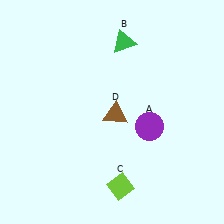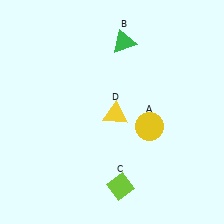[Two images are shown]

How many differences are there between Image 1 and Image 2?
There are 2 differences between the two images.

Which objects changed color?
A changed from purple to yellow. D changed from brown to yellow.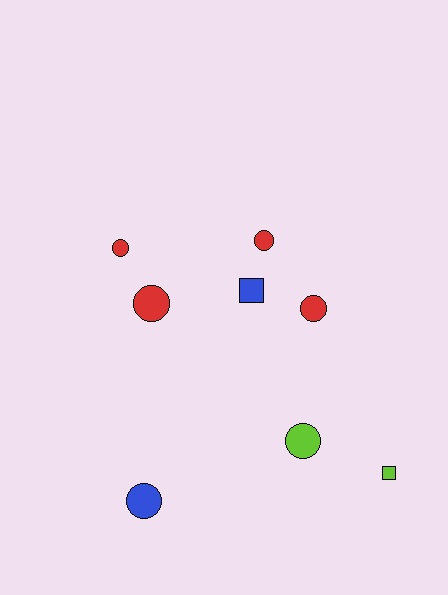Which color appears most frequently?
Red, with 4 objects.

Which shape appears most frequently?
Circle, with 6 objects.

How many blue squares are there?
There is 1 blue square.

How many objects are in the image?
There are 8 objects.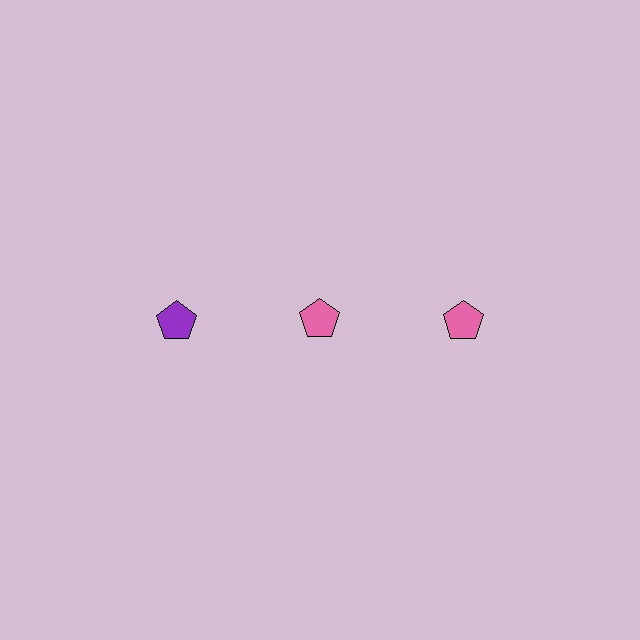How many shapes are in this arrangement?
There are 3 shapes arranged in a grid pattern.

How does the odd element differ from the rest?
It has a different color: purple instead of pink.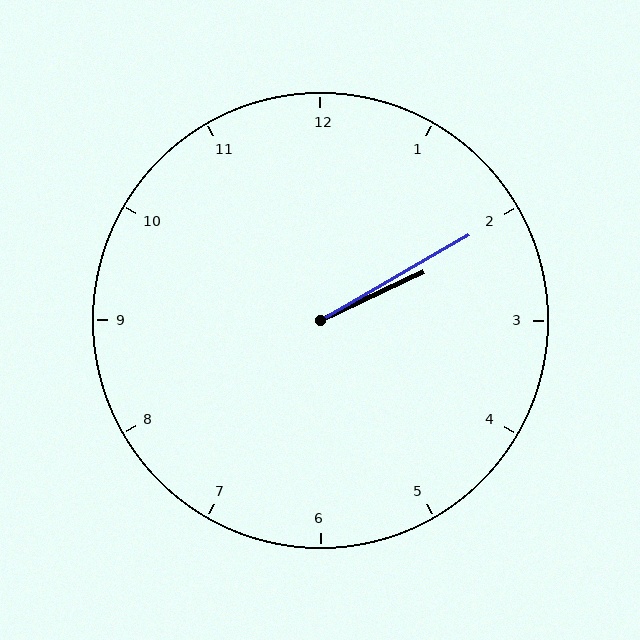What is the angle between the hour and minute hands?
Approximately 5 degrees.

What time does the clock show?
2:10.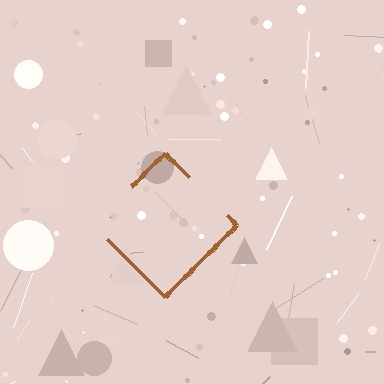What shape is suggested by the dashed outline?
The dashed outline suggests a diamond.